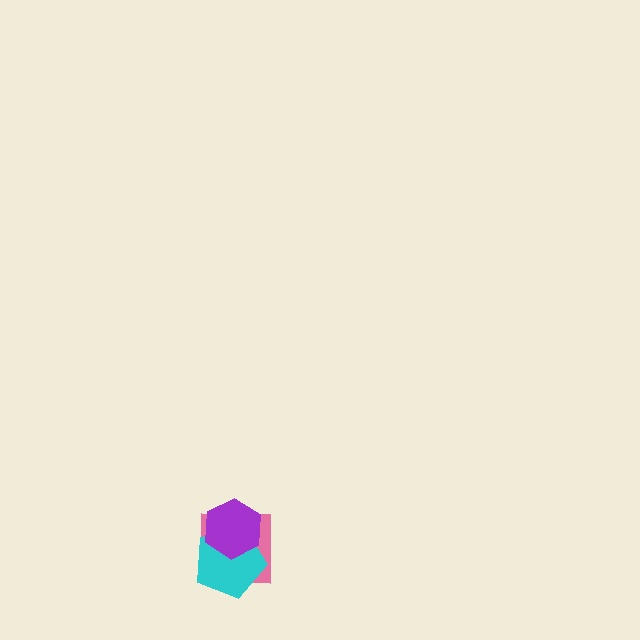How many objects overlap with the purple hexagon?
2 objects overlap with the purple hexagon.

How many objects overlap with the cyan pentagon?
2 objects overlap with the cyan pentagon.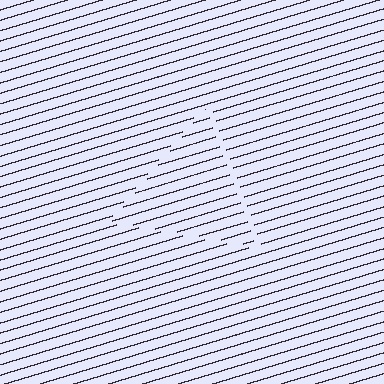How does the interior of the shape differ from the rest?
The interior of the shape contains the same grating, shifted by half a period — the contour is defined by the phase discontinuity where line-ends from the inner and outer gratings abut.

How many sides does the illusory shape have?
3 sides — the line-ends trace a triangle.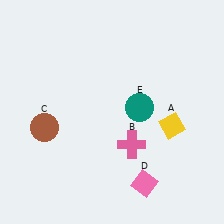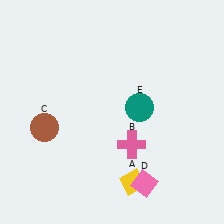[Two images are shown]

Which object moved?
The yellow diamond (A) moved down.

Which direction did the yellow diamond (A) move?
The yellow diamond (A) moved down.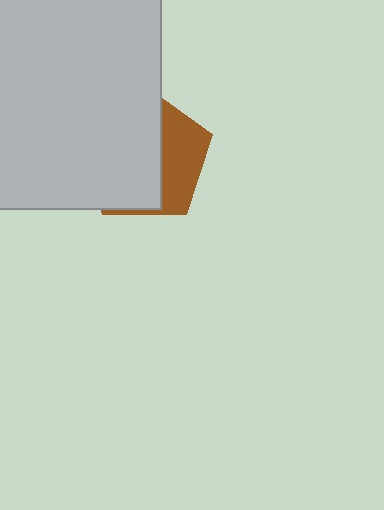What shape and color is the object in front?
The object in front is a light gray rectangle.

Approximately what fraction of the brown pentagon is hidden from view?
Roughly 64% of the brown pentagon is hidden behind the light gray rectangle.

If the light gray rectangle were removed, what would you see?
You would see the complete brown pentagon.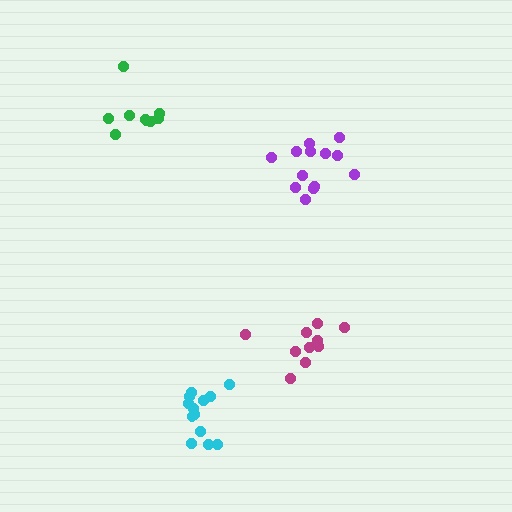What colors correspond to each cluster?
The clusters are colored: cyan, purple, green, magenta.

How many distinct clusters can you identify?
There are 4 distinct clusters.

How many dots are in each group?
Group 1: 13 dots, Group 2: 13 dots, Group 3: 9 dots, Group 4: 10 dots (45 total).